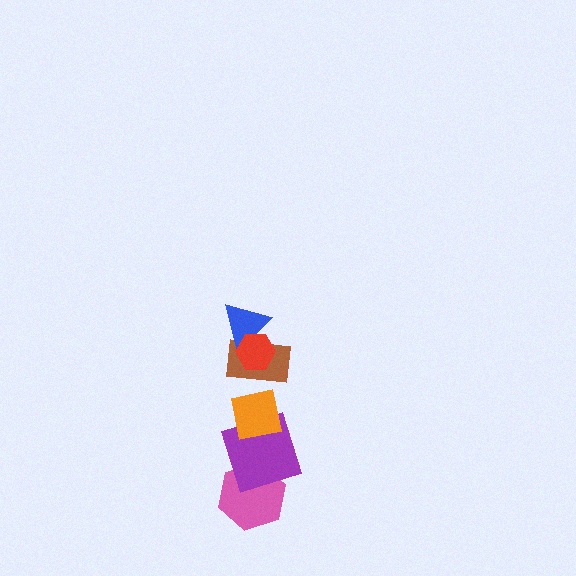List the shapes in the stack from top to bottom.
From top to bottom: the red hexagon, the blue triangle, the brown rectangle, the orange square, the purple square, the pink hexagon.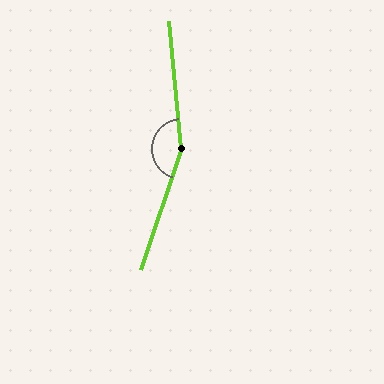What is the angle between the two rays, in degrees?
Approximately 156 degrees.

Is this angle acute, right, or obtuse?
It is obtuse.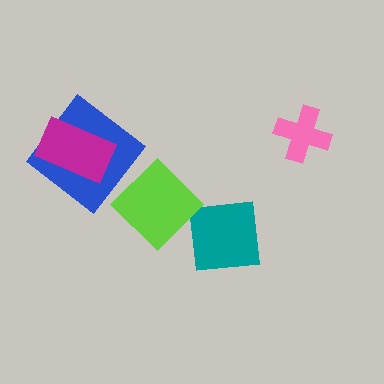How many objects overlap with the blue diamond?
1 object overlaps with the blue diamond.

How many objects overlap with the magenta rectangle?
1 object overlaps with the magenta rectangle.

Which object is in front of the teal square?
The lime diamond is in front of the teal square.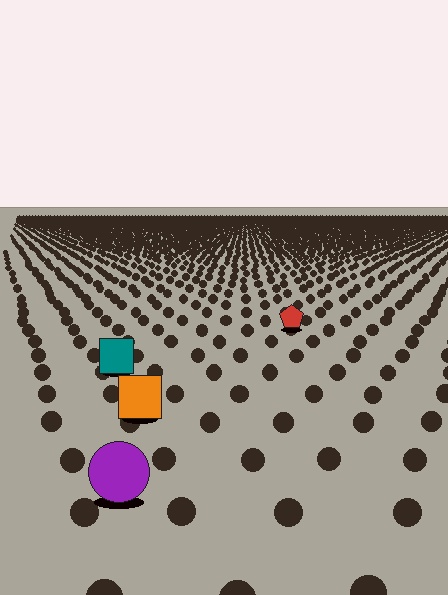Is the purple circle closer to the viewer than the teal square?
Yes. The purple circle is closer — you can tell from the texture gradient: the ground texture is coarser near it.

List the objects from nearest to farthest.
From nearest to farthest: the purple circle, the orange square, the teal square, the red pentagon.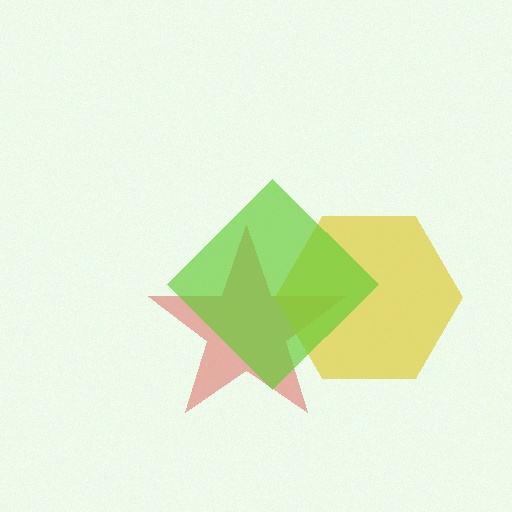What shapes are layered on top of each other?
The layered shapes are: a red star, a yellow hexagon, a lime diamond.